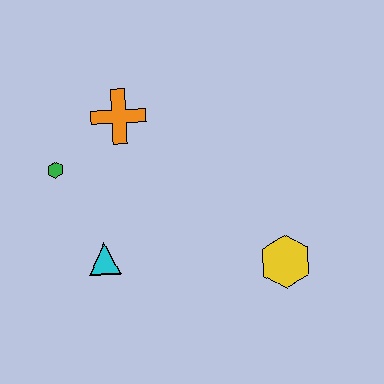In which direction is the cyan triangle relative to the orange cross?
The cyan triangle is below the orange cross.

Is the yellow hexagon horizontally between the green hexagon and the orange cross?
No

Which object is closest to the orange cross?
The green hexagon is closest to the orange cross.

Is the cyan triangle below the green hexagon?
Yes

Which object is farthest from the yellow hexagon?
The green hexagon is farthest from the yellow hexagon.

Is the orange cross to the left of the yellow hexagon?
Yes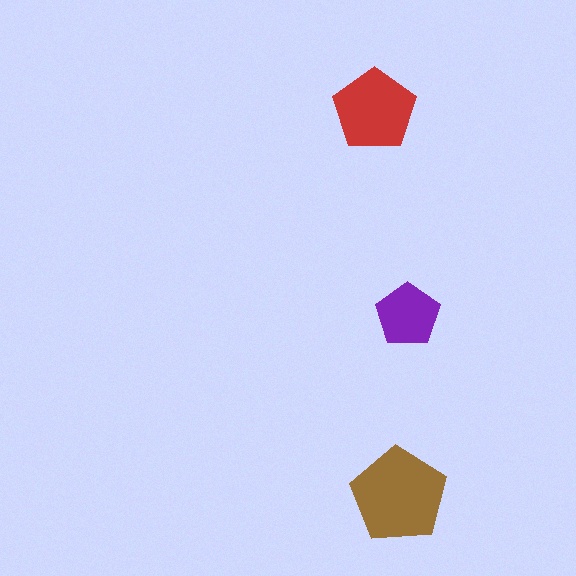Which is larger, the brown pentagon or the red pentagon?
The brown one.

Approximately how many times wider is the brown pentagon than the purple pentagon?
About 1.5 times wider.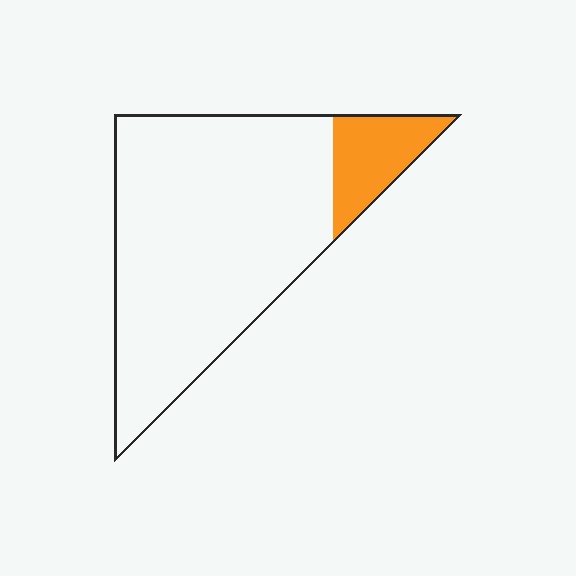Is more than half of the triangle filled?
No.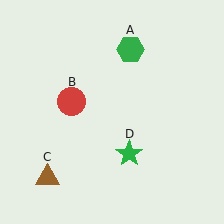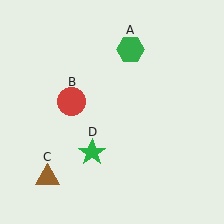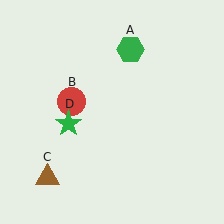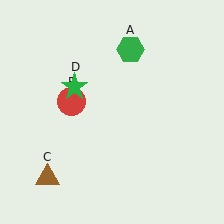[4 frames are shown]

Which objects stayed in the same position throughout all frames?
Green hexagon (object A) and red circle (object B) and brown triangle (object C) remained stationary.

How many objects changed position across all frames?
1 object changed position: green star (object D).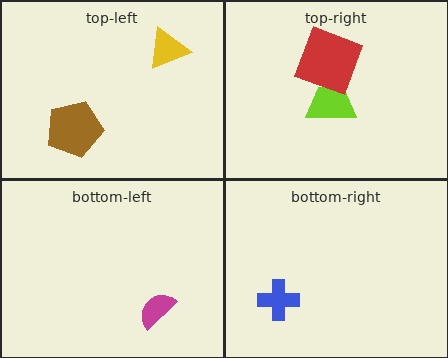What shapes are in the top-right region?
The lime trapezoid, the red square.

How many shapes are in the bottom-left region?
1.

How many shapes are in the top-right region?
2.